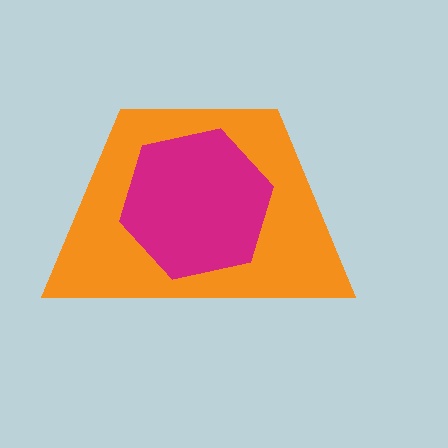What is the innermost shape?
The magenta hexagon.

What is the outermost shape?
The orange trapezoid.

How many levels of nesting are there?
2.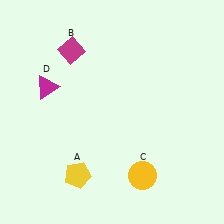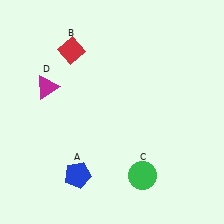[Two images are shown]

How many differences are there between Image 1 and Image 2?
There are 3 differences between the two images.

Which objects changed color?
A changed from yellow to blue. B changed from magenta to red. C changed from yellow to green.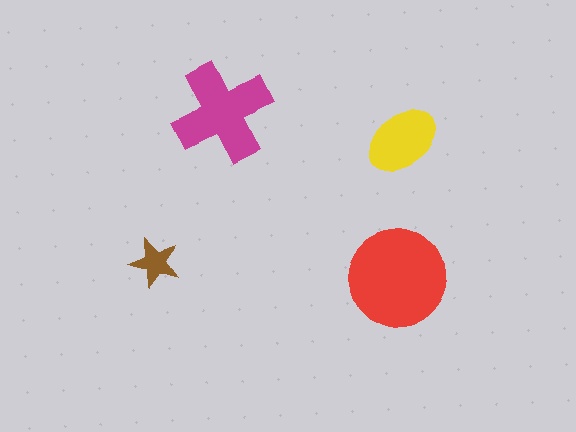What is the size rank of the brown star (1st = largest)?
4th.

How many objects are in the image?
There are 4 objects in the image.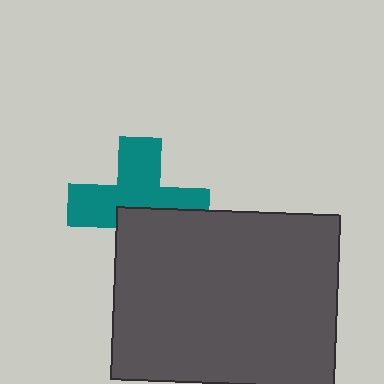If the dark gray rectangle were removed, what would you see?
You would see the complete teal cross.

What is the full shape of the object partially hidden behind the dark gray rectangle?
The partially hidden object is a teal cross.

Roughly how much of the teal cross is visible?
About half of it is visible (roughly 60%).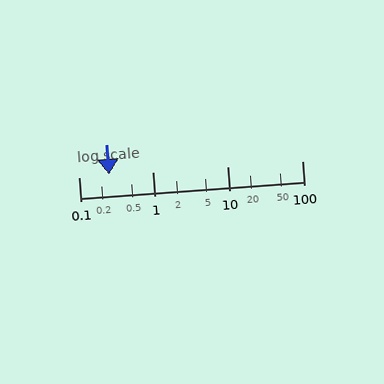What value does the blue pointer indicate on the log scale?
The pointer indicates approximately 0.26.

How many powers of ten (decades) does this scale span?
The scale spans 3 decades, from 0.1 to 100.